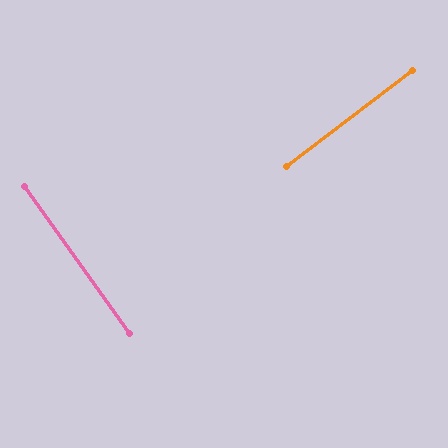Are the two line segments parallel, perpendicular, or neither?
Perpendicular — they meet at approximately 88°.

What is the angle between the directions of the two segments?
Approximately 88 degrees.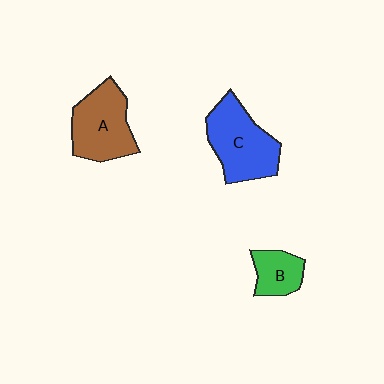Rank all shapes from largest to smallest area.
From largest to smallest: C (blue), A (brown), B (green).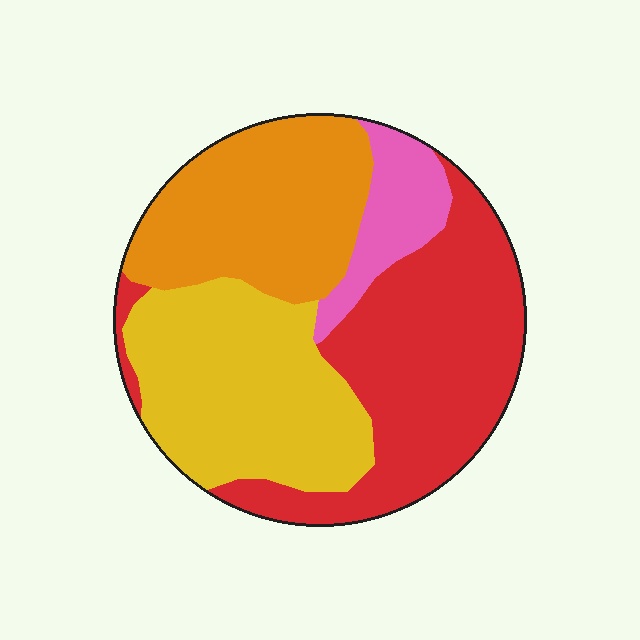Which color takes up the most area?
Red, at roughly 35%.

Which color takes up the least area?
Pink, at roughly 10%.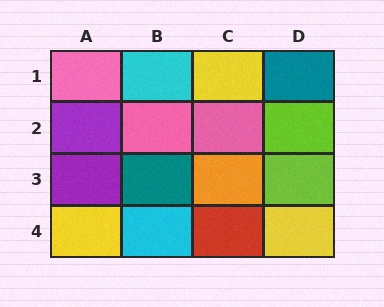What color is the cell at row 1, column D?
Teal.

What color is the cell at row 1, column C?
Yellow.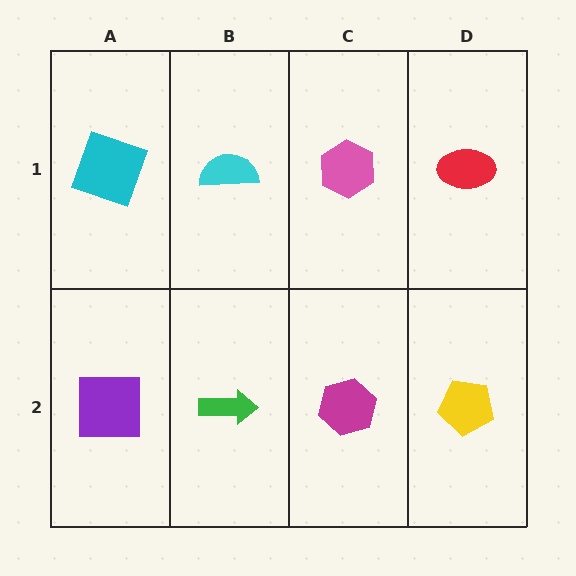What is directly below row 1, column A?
A purple square.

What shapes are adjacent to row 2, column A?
A cyan square (row 1, column A), a green arrow (row 2, column B).